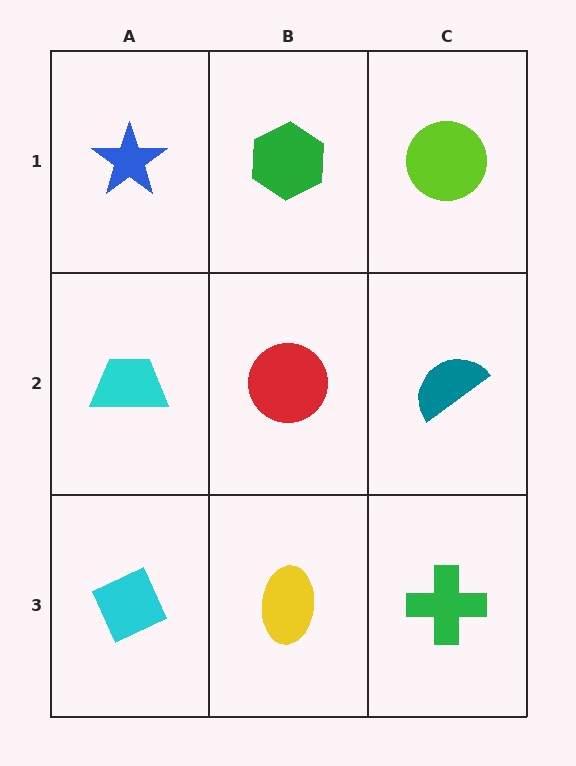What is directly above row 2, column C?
A lime circle.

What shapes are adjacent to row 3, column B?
A red circle (row 2, column B), a cyan diamond (row 3, column A), a green cross (row 3, column C).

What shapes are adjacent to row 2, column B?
A green hexagon (row 1, column B), a yellow ellipse (row 3, column B), a cyan trapezoid (row 2, column A), a teal semicircle (row 2, column C).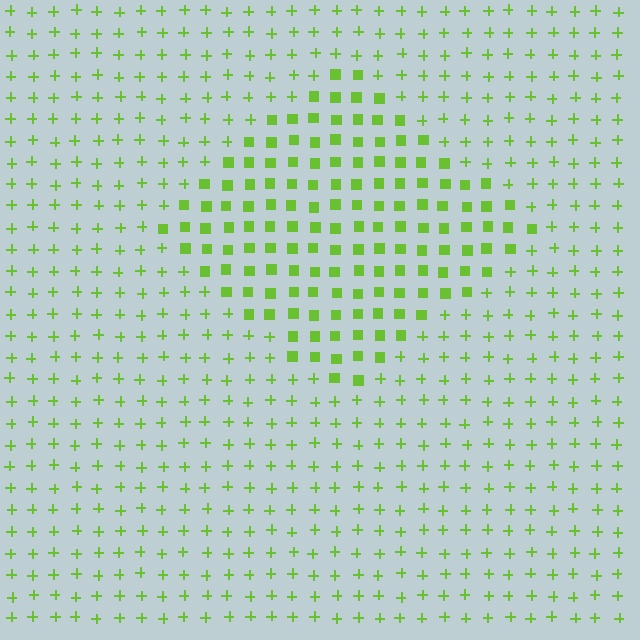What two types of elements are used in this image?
The image uses squares inside the diamond region and plus signs outside it.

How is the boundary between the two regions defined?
The boundary is defined by a change in element shape: squares inside vs. plus signs outside. All elements share the same color and spacing.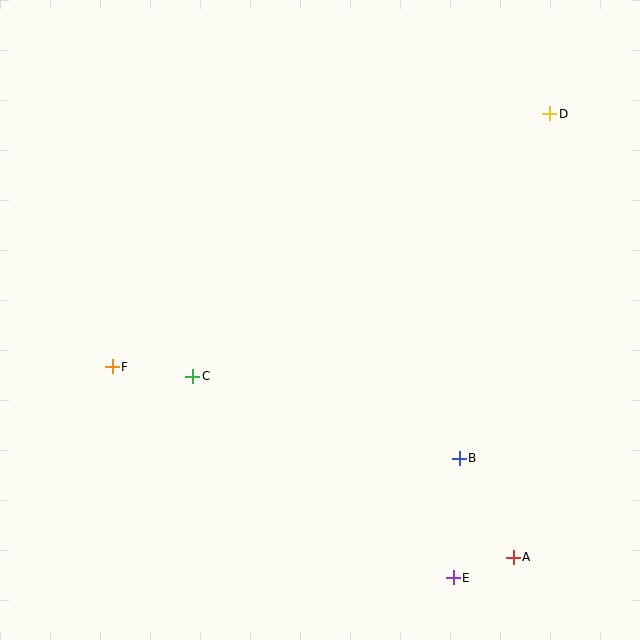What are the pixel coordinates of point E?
Point E is at (453, 578).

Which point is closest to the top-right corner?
Point D is closest to the top-right corner.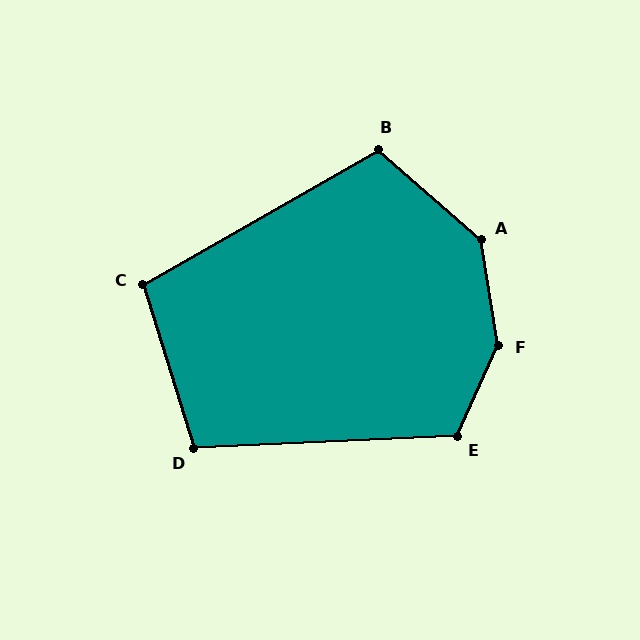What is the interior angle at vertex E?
Approximately 117 degrees (obtuse).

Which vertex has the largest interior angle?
F, at approximately 147 degrees.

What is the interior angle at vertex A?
Approximately 141 degrees (obtuse).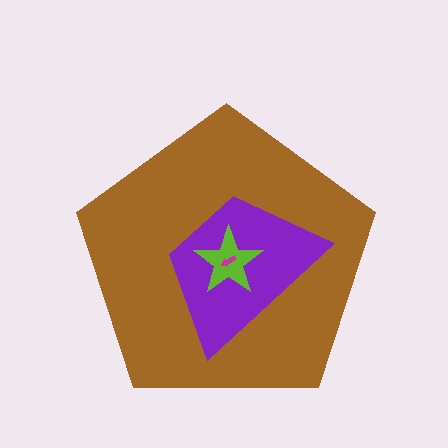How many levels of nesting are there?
4.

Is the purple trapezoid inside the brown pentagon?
Yes.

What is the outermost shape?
The brown pentagon.